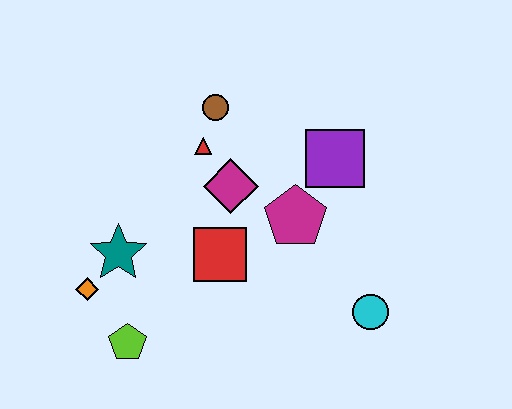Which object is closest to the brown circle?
The red triangle is closest to the brown circle.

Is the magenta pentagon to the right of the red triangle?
Yes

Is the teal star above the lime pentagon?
Yes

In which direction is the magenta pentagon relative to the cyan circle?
The magenta pentagon is above the cyan circle.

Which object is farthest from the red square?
The cyan circle is farthest from the red square.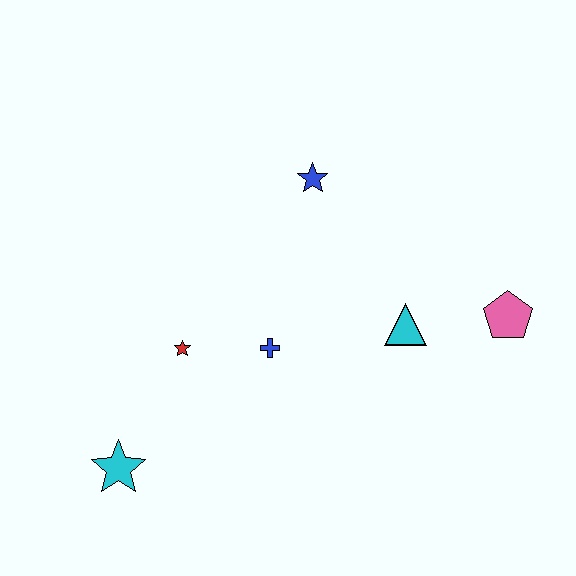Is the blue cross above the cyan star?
Yes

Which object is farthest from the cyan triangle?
The cyan star is farthest from the cyan triangle.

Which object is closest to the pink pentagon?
The cyan triangle is closest to the pink pentagon.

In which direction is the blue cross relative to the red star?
The blue cross is to the right of the red star.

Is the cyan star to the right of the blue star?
No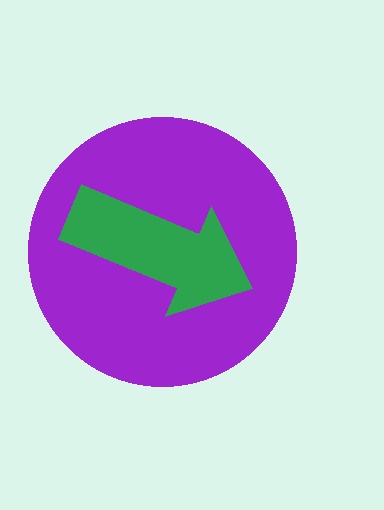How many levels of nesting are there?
2.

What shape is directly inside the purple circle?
The green arrow.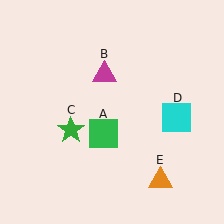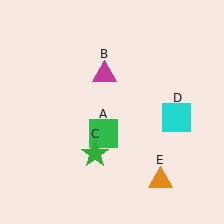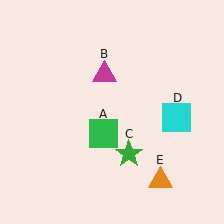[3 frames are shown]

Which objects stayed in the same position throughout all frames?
Green square (object A) and magenta triangle (object B) and cyan square (object D) and orange triangle (object E) remained stationary.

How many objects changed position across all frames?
1 object changed position: green star (object C).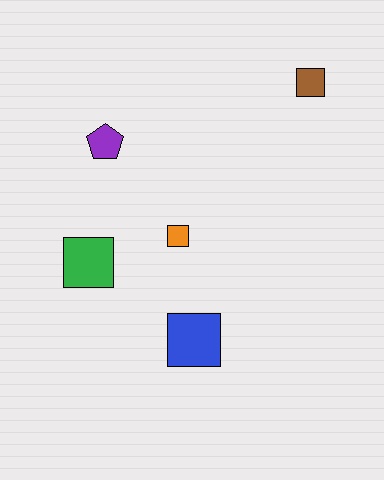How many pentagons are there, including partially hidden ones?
There is 1 pentagon.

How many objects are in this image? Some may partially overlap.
There are 5 objects.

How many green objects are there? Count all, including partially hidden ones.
There is 1 green object.